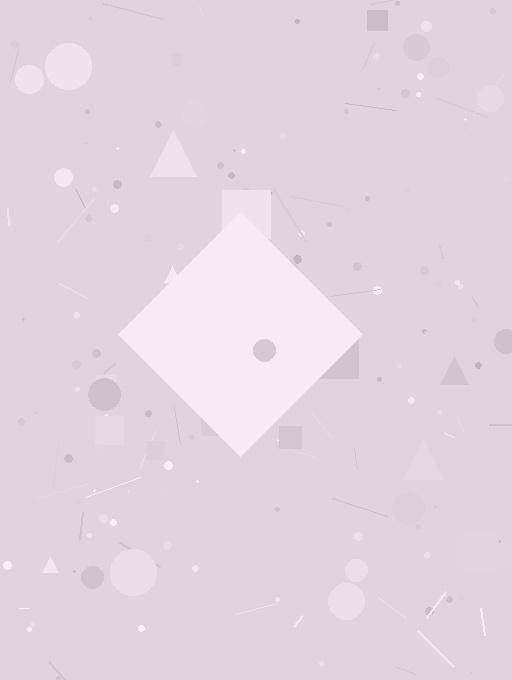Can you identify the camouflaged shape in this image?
The camouflaged shape is a diamond.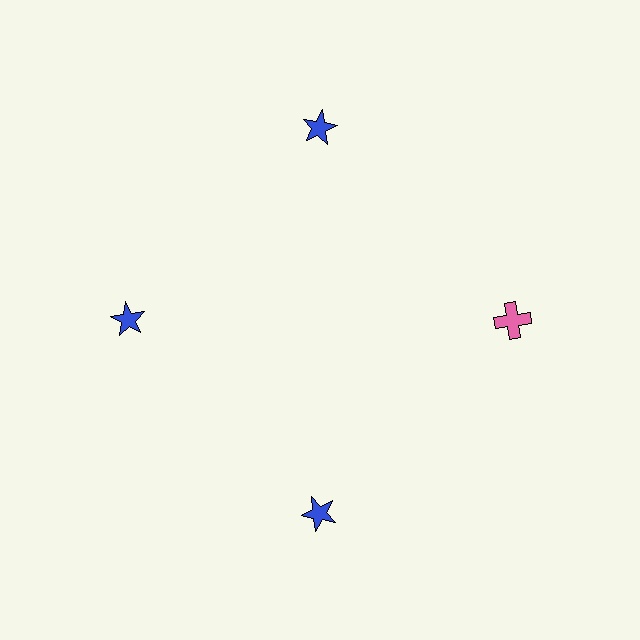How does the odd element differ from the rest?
It differs in both color (pink instead of blue) and shape (cross instead of star).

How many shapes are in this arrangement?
There are 4 shapes arranged in a ring pattern.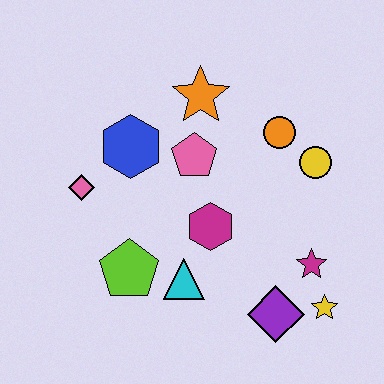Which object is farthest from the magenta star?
The pink diamond is farthest from the magenta star.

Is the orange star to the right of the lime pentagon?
Yes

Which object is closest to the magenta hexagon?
The cyan triangle is closest to the magenta hexagon.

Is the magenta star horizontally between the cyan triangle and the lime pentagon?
No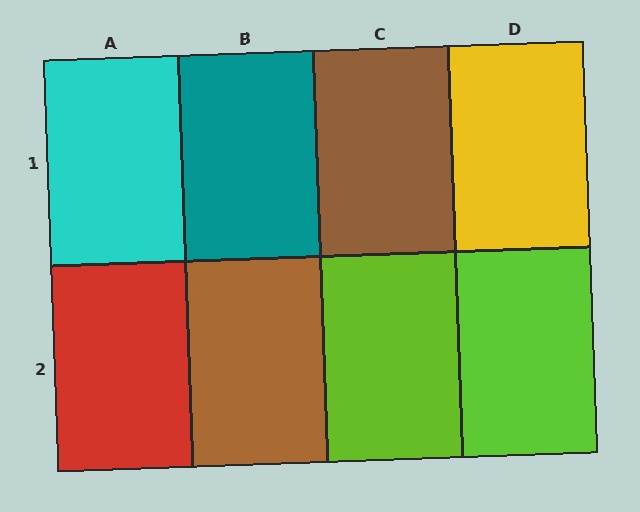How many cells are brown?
2 cells are brown.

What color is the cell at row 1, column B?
Teal.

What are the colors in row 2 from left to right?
Red, brown, lime, lime.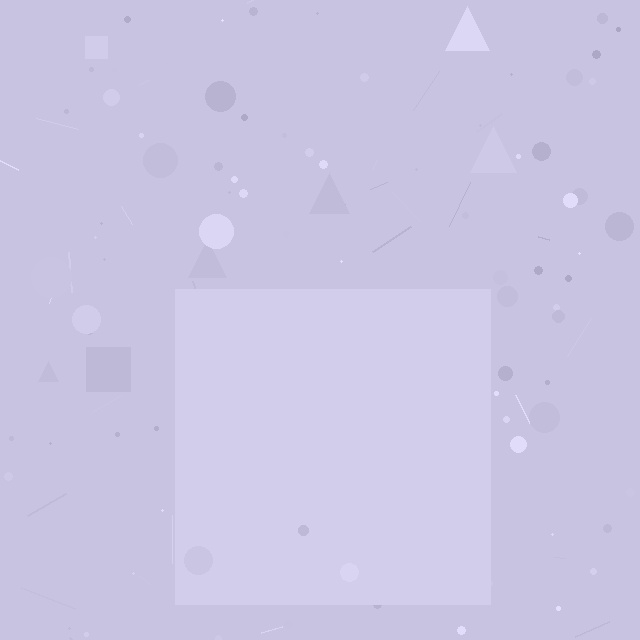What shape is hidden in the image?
A square is hidden in the image.